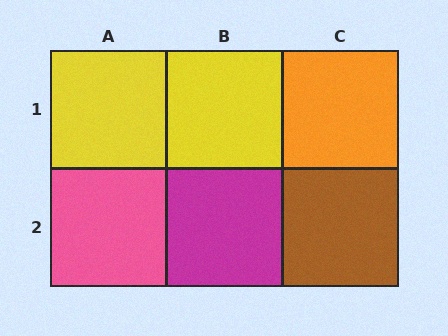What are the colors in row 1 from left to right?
Yellow, yellow, orange.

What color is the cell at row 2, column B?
Magenta.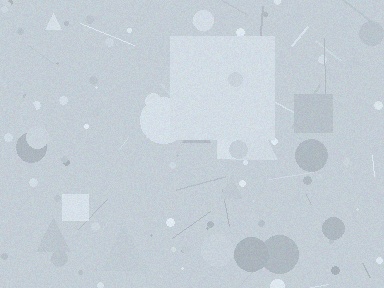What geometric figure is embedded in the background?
A square is embedded in the background.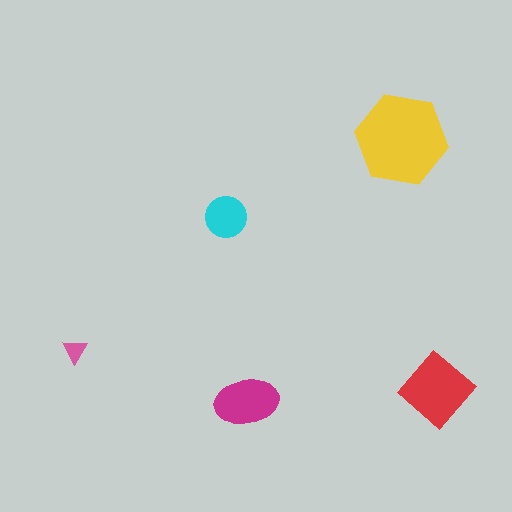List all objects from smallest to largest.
The pink triangle, the cyan circle, the magenta ellipse, the red diamond, the yellow hexagon.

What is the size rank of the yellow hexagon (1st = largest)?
1st.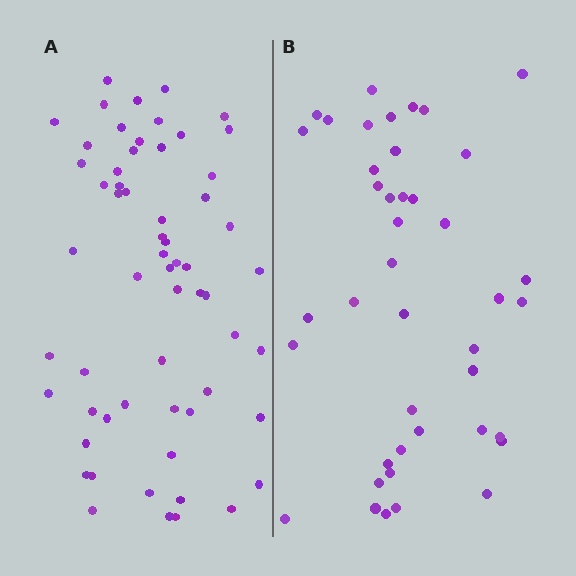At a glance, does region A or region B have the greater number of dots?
Region A (the left region) has more dots.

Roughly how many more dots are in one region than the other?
Region A has approximately 20 more dots than region B.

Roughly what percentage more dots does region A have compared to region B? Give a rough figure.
About 45% more.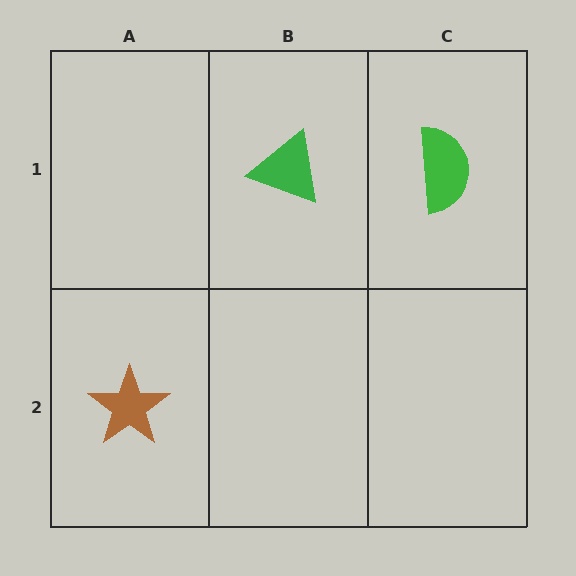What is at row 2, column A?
A brown star.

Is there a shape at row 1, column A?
No, that cell is empty.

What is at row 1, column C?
A green semicircle.